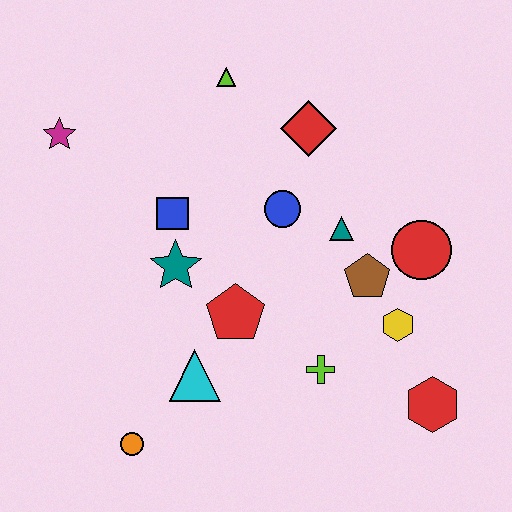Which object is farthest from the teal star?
The red hexagon is farthest from the teal star.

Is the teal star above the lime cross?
Yes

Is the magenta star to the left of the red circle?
Yes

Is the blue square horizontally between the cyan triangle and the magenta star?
Yes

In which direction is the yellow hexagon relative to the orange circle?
The yellow hexagon is to the right of the orange circle.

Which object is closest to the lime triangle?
The red diamond is closest to the lime triangle.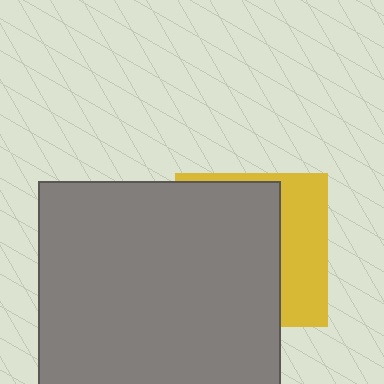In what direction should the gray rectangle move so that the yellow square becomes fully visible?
The gray rectangle should move left. That is the shortest direction to clear the overlap and leave the yellow square fully visible.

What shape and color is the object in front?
The object in front is a gray rectangle.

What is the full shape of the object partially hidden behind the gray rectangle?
The partially hidden object is a yellow square.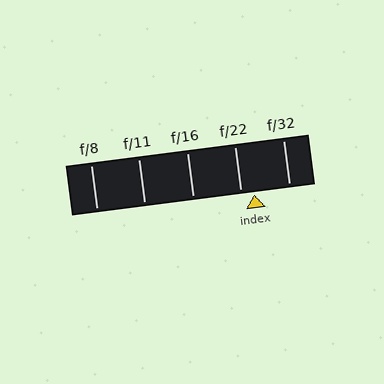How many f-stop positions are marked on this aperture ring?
There are 5 f-stop positions marked.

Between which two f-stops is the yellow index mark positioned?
The index mark is between f/22 and f/32.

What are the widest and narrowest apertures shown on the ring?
The widest aperture shown is f/8 and the narrowest is f/32.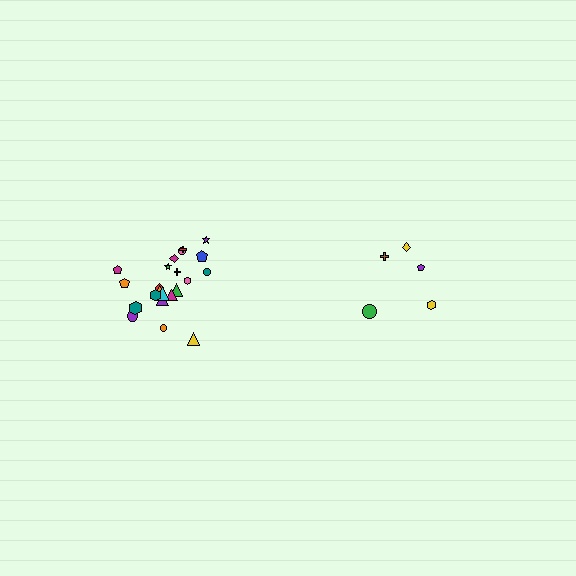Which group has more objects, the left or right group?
The left group.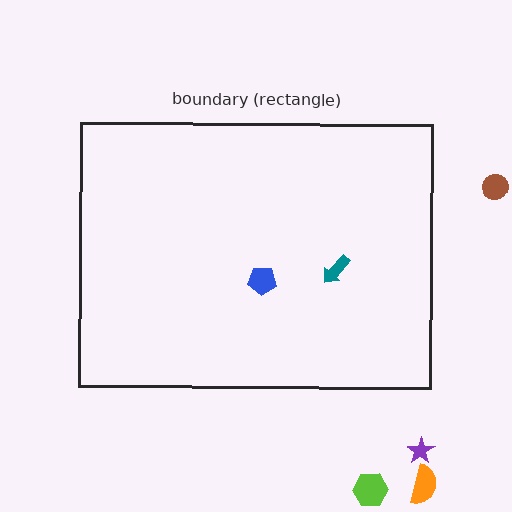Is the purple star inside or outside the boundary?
Outside.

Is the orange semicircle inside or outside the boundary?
Outside.